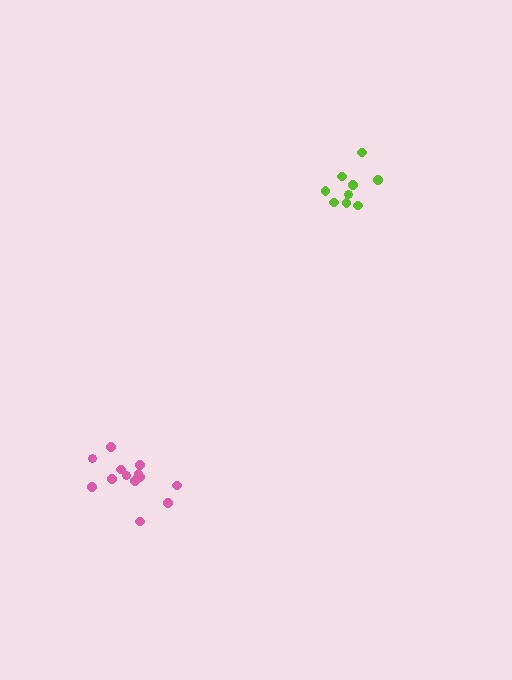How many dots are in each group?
Group 1: 9 dots, Group 2: 13 dots (22 total).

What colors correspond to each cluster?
The clusters are colored: lime, pink.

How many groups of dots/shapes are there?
There are 2 groups.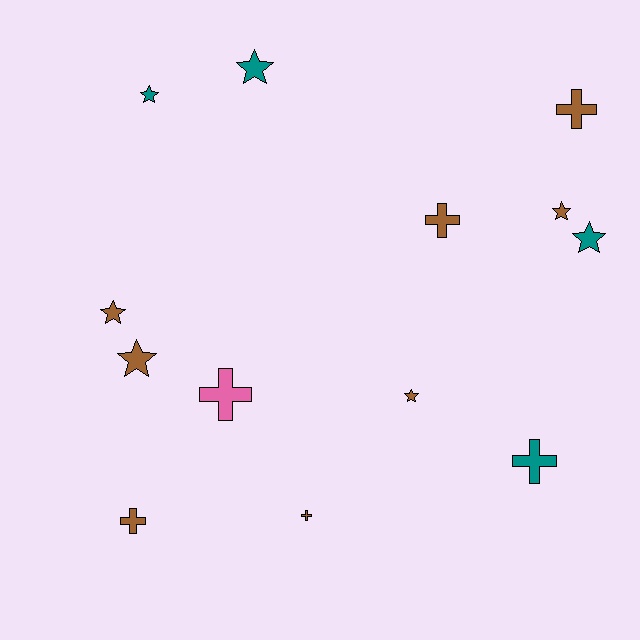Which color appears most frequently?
Brown, with 8 objects.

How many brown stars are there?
There are 4 brown stars.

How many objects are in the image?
There are 13 objects.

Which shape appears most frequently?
Star, with 7 objects.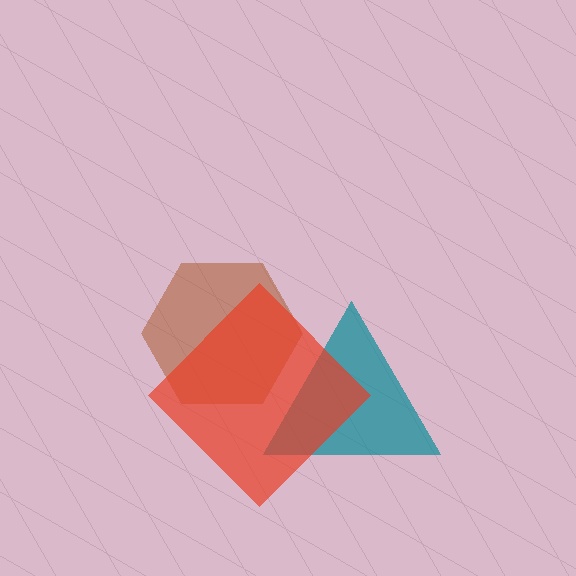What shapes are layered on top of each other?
The layered shapes are: a brown hexagon, a teal triangle, a red diamond.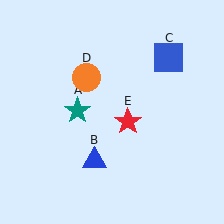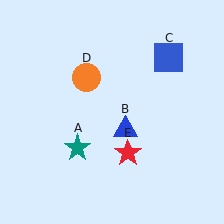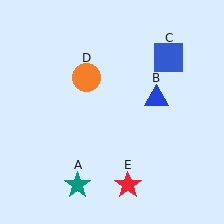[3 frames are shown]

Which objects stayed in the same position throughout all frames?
Blue square (object C) and orange circle (object D) remained stationary.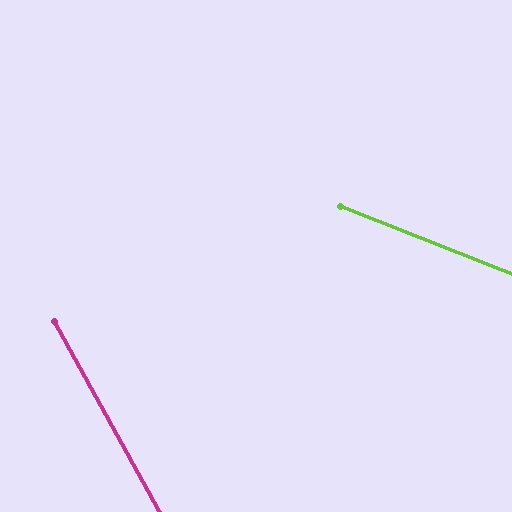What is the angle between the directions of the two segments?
Approximately 39 degrees.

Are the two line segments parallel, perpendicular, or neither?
Neither parallel nor perpendicular — they differ by about 39°.